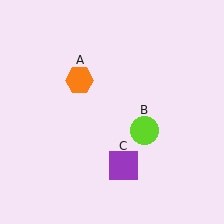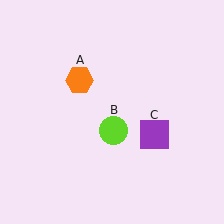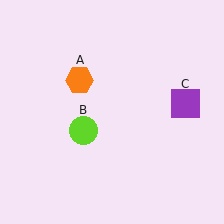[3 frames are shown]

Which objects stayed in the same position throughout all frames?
Orange hexagon (object A) remained stationary.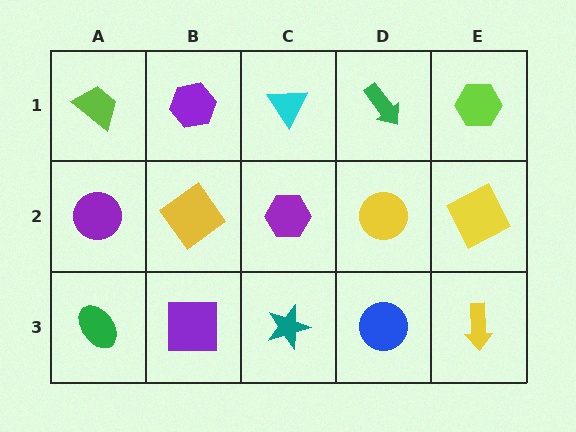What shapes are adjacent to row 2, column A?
A lime trapezoid (row 1, column A), a green ellipse (row 3, column A), a yellow diamond (row 2, column B).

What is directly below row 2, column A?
A green ellipse.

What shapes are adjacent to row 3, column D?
A yellow circle (row 2, column D), a teal star (row 3, column C), a yellow arrow (row 3, column E).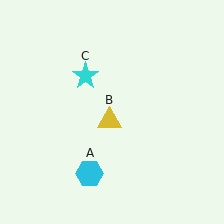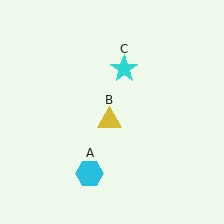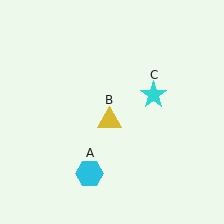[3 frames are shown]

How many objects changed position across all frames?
1 object changed position: cyan star (object C).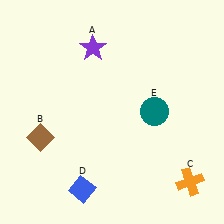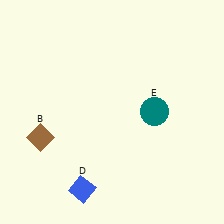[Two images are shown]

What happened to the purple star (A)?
The purple star (A) was removed in Image 2. It was in the top-left area of Image 1.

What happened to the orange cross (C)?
The orange cross (C) was removed in Image 2. It was in the bottom-right area of Image 1.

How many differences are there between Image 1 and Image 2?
There are 2 differences between the two images.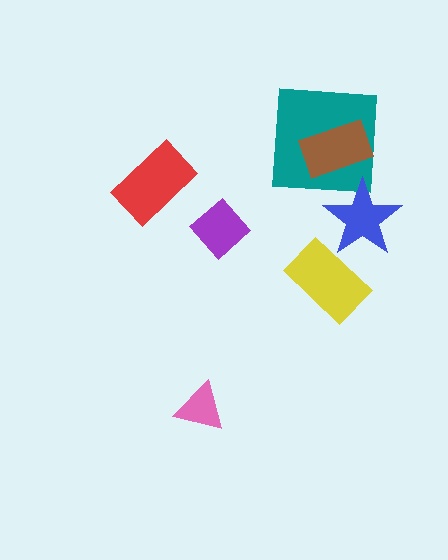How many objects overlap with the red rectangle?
0 objects overlap with the red rectangle.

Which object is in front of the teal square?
The brown rectangle is in front of the teal square.